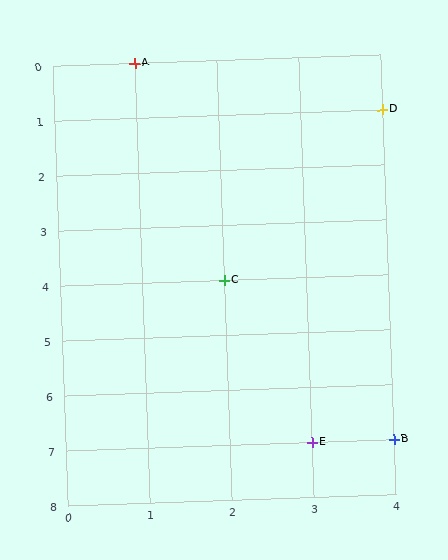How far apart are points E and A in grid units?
Points E and A are 2 columns and 7 rows apart (about 7.3 grid units diagonally).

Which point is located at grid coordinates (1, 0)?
Point A is at (1, 0).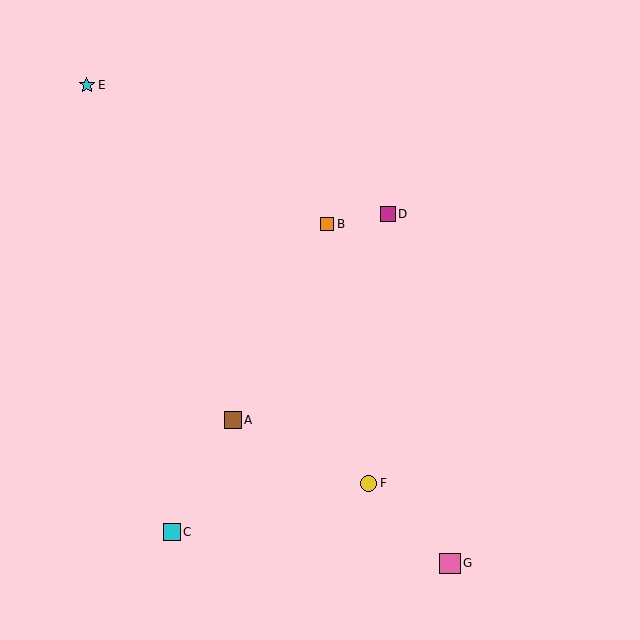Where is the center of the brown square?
The center of the brown square is at (233, 420).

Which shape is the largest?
The pink square (labeled G) is the largest.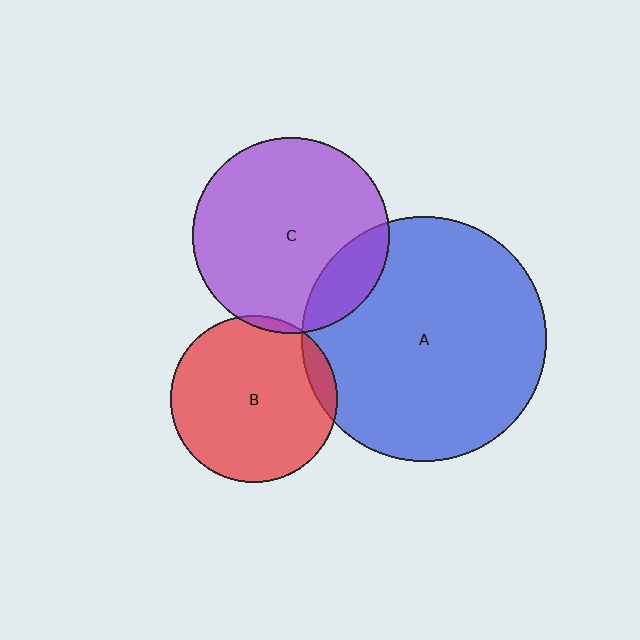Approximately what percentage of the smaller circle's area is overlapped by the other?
Approximately 5%.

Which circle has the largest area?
Circle A (blue).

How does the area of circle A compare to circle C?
Approximately 1.5 times.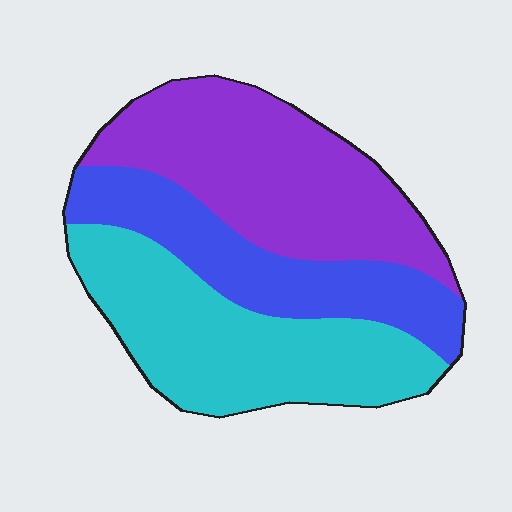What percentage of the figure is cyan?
Cyan covers around 35% of the figure.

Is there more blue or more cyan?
Cyan.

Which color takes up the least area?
Blue, at roughly 25%.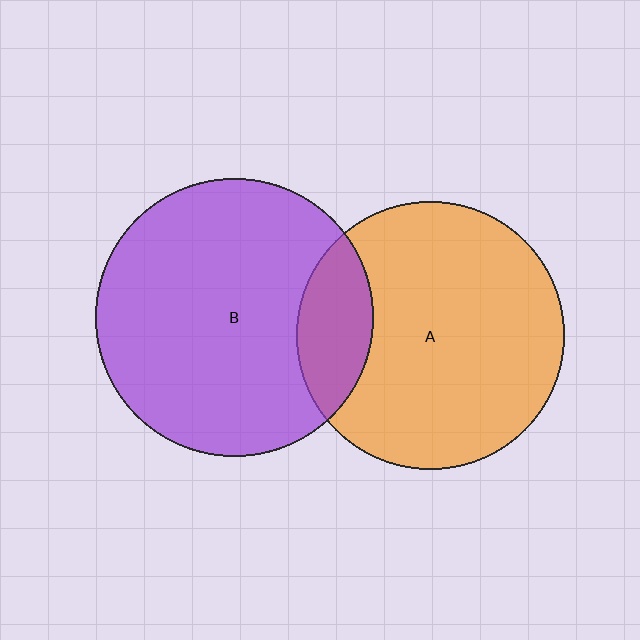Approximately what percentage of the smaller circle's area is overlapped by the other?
Approximately 20%.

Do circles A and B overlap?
Yes.